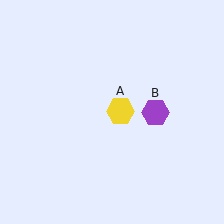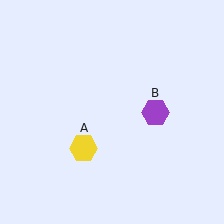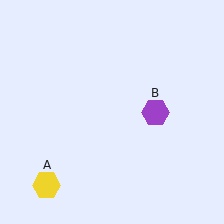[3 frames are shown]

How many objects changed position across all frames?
1 object changed position: yellow hexagon (object A).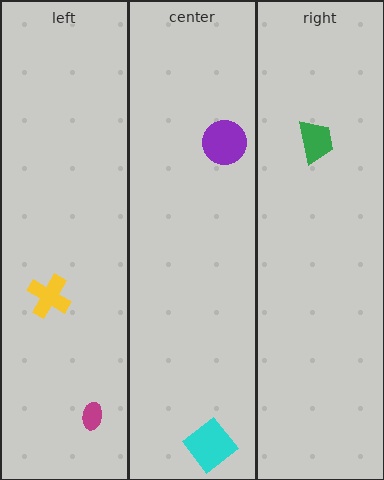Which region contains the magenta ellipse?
The left region.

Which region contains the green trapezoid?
The right region.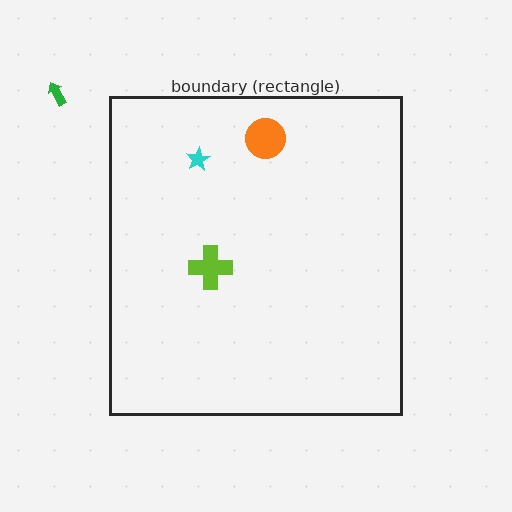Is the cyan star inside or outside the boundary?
Inside.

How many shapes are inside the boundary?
3 inside, 1 outside.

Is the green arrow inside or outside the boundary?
Outside.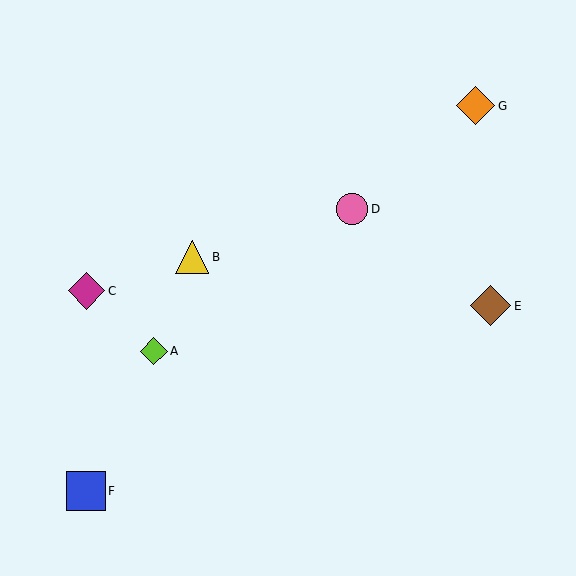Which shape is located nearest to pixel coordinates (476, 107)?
The orange diamond (labeled G) at (476, 106) is nearest to that location.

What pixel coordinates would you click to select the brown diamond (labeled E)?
Click at (491, 306) to select the brown diamond E.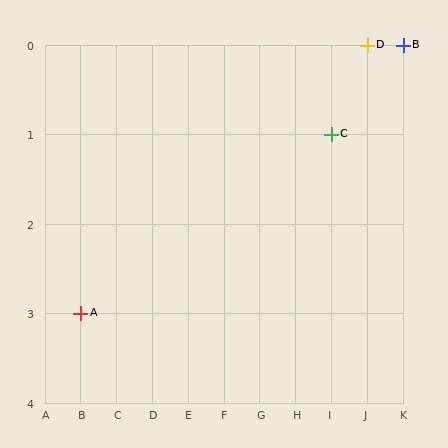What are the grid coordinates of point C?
Point C is at grid coordinates (I, 1).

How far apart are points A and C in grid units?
Points A and C are 7 columns and 2 rows apart (about 7.3 grid units diagonally).